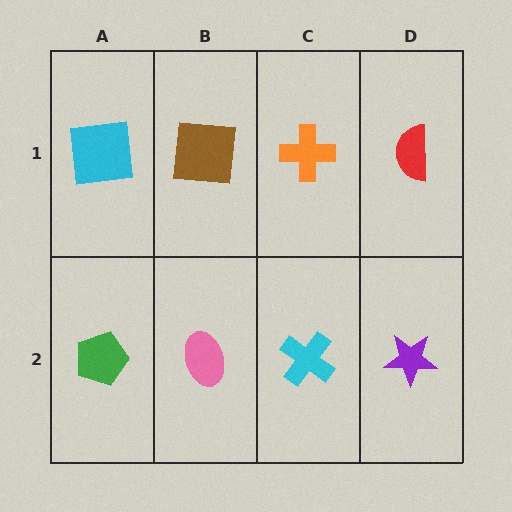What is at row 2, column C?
A cyan cross.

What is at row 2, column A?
A green pentagon.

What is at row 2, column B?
A pink ellipse.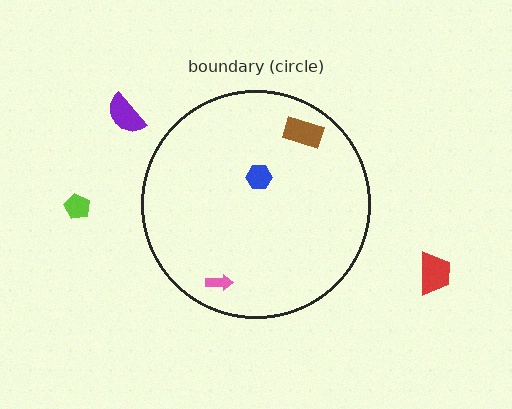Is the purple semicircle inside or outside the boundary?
Outside.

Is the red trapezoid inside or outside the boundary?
Outside.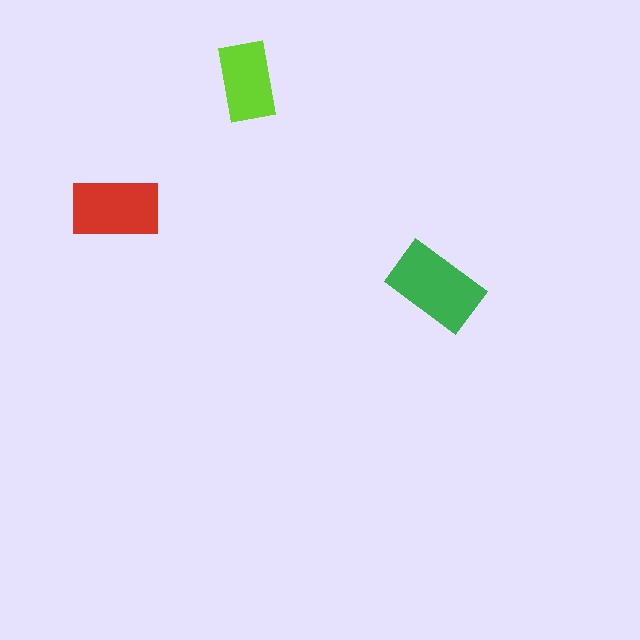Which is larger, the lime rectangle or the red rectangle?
The red one.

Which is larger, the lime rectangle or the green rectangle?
The green one.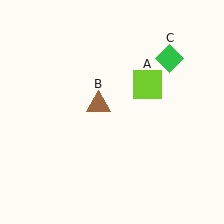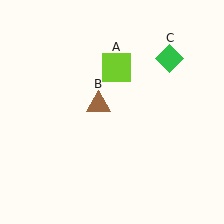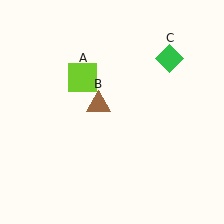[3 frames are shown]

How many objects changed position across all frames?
1 object changed position: lime square (object A).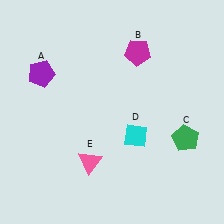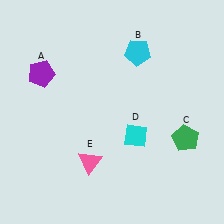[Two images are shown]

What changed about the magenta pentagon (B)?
In Image 1, B is magenta. In Image 2, it changed to cyan.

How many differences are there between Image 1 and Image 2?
There is 1 difference between the two images.